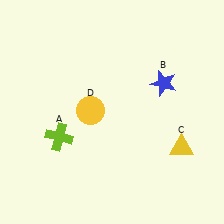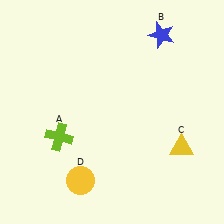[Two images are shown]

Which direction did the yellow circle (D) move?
The yellow circle (D) moved down.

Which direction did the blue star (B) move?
The blue star (B) moved up.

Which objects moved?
The objects that moved are: the blue star (B), the yellow circle (D).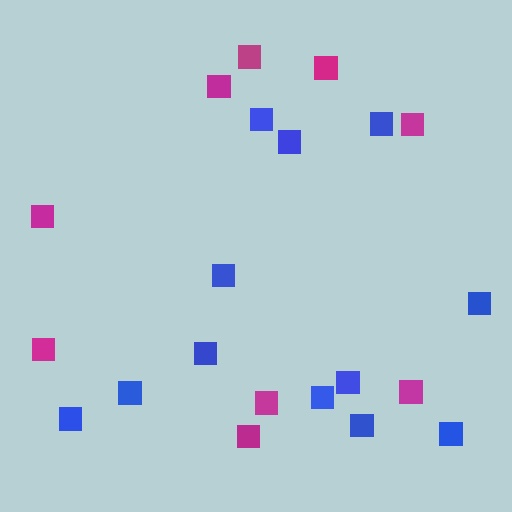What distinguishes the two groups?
There are 2 groups: one group of magenta squares (9) and one group of blue squares (12).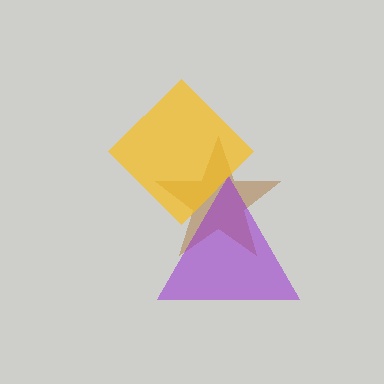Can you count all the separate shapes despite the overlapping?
Yes, there are 3 separate shapes.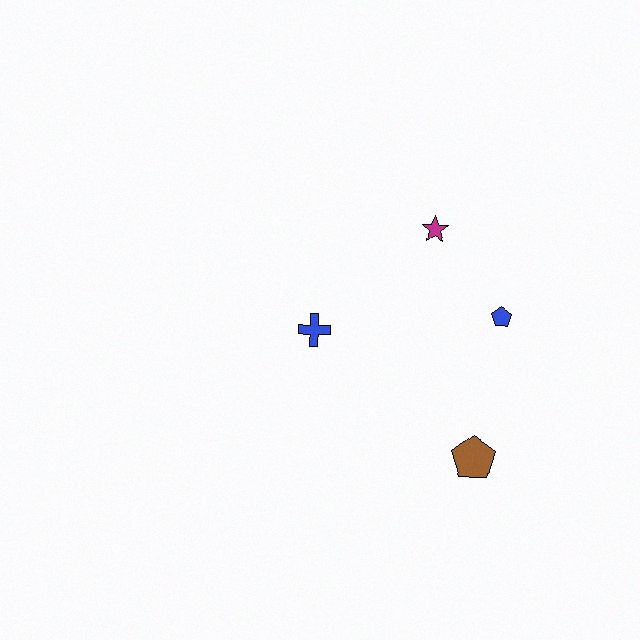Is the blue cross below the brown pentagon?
No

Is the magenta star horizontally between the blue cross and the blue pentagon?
Yes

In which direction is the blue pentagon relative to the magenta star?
The blue pentagon is below the magenta star.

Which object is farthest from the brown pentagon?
The magenta star is farthest from the brown pentagon.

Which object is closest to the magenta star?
The blue pentagon is closest to the magenta star.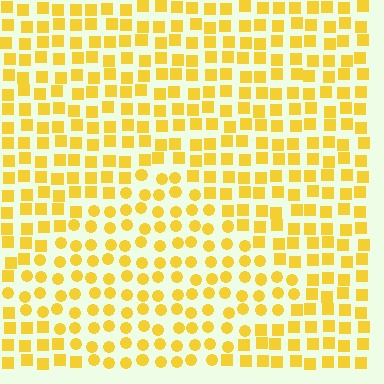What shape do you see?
I see a diamond.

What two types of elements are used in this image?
The image uses circles inside the diamond region and squares outside it.